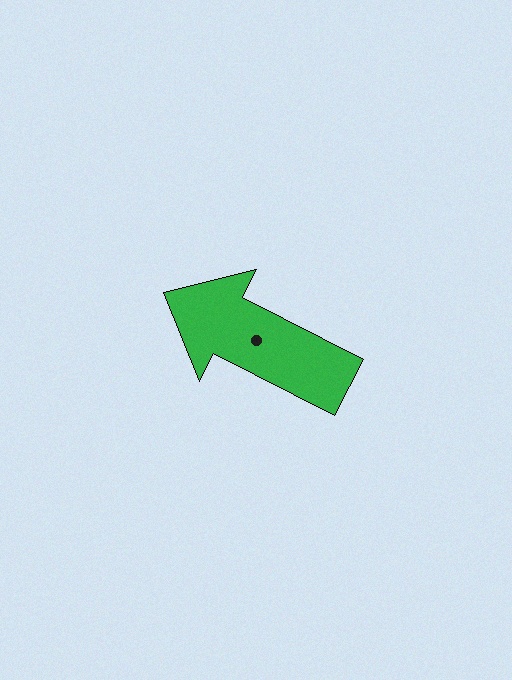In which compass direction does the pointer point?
Northwest.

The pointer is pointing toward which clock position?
Roughly 10 o'clock.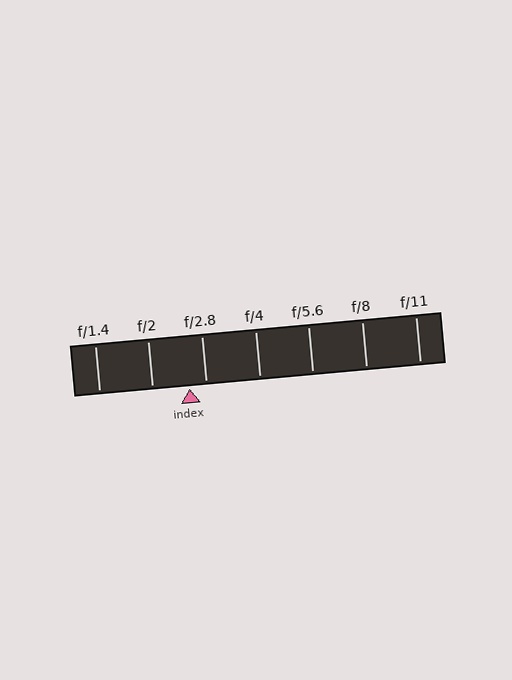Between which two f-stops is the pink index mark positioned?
The index mark is between f/2 and f/2.8.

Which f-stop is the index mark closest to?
The index mark is closest to f/2.8.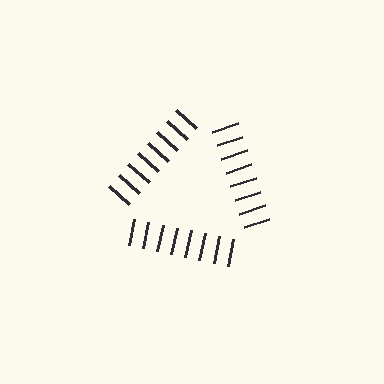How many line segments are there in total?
24 — 8 along each of the 3 edges.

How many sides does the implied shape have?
3 sides — the line-ends trace a triangle.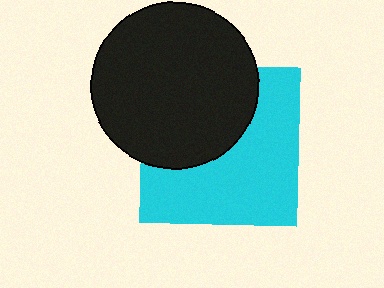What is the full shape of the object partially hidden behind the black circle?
The partially hidden object is a cyan square.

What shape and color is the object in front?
The object in front is a black circle.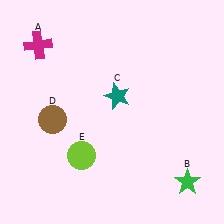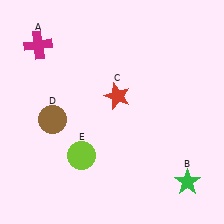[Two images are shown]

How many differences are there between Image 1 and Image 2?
There is 1 difference between the two images.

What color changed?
The star (C) changed from teal in Image 1 to red in Image 2.